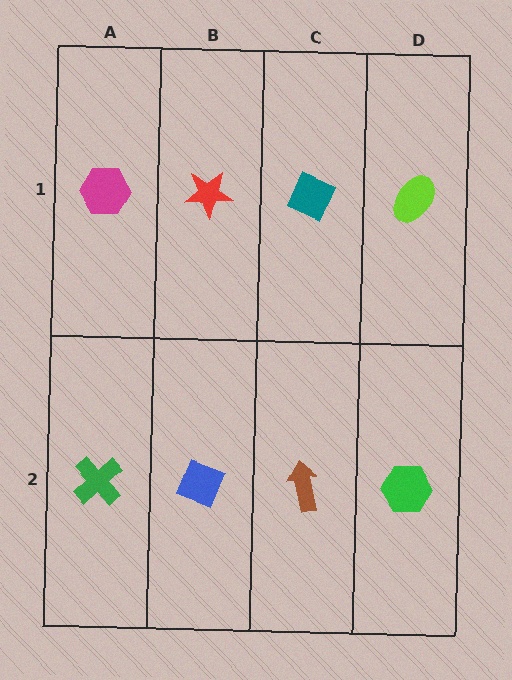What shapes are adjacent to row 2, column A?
A magenta hexagon (row 1, column A), a blue diamond (row 2, column B).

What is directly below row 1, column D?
A green hexagon.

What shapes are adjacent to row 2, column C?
A teal diamond (row 1, column C), a blue diamond (row 2, column B), a green hexagon (row 2, column D).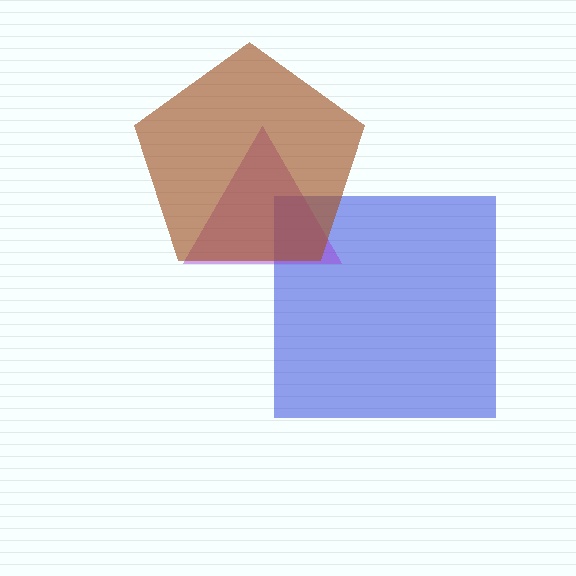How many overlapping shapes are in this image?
There are 3 overlapping shapes in the image.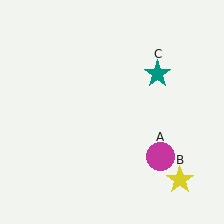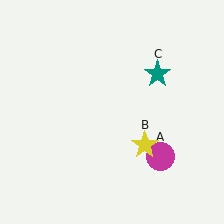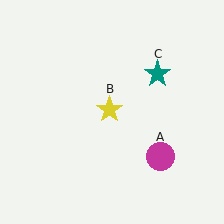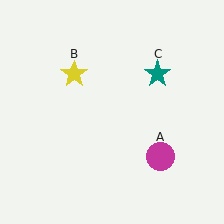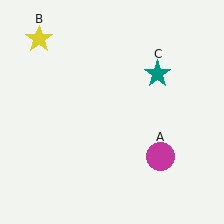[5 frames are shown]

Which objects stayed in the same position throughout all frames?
Magenta circle (object A) and teal star (object C) remained stationary.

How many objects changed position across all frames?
1 object changed position: yellow star (object B).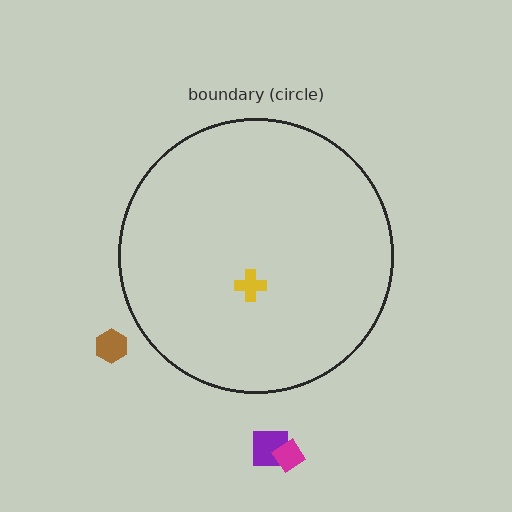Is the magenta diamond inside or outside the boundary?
Outside.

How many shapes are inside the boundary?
1 inside, 3 outside.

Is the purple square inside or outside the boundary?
Outside.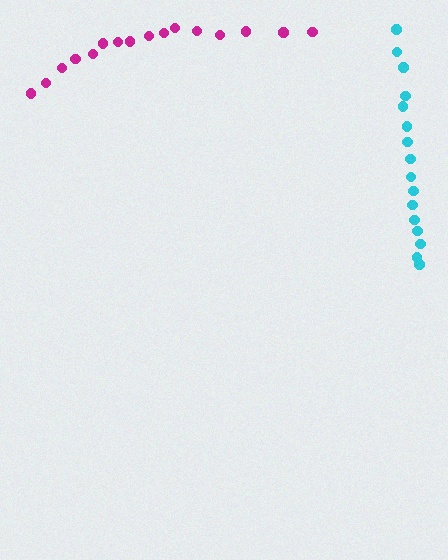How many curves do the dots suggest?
There are 2 distinct paths.